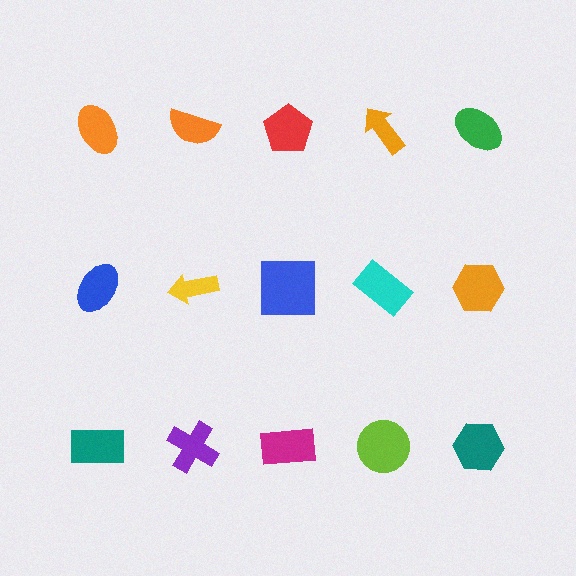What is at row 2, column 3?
A blue square.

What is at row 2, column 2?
A yellow arrow.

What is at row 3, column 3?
A magenta rectangle.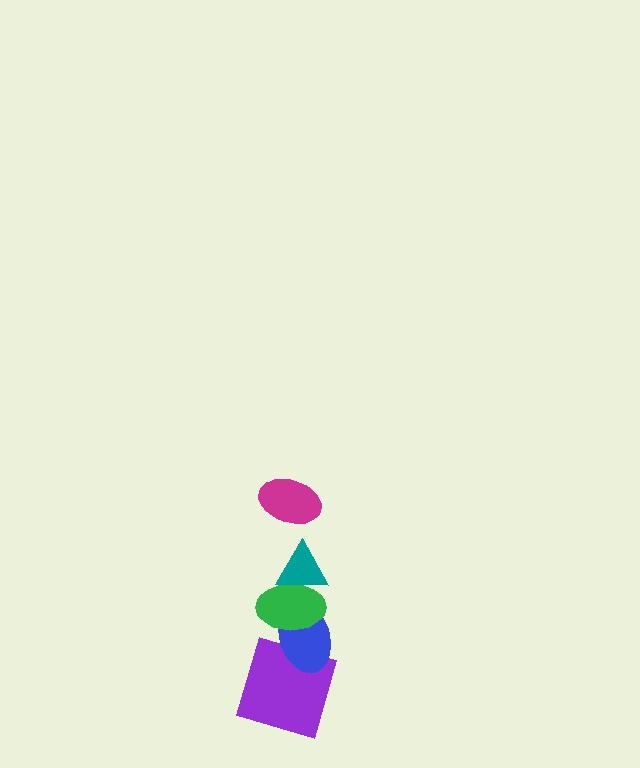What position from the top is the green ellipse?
The green ellipse is 3rd from the top.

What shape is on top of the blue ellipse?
The green ellipse is on top of the blue ellipse.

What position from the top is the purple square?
The purple square is 5th from the top.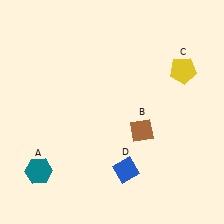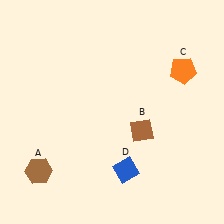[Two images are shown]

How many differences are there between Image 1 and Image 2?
There are 2 differences between the two images.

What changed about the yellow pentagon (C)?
In Image 1, C is yellow. In Image 2, it changed to orange.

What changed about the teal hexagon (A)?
In Image 1, A is teal. In Image 2, it changed to brown.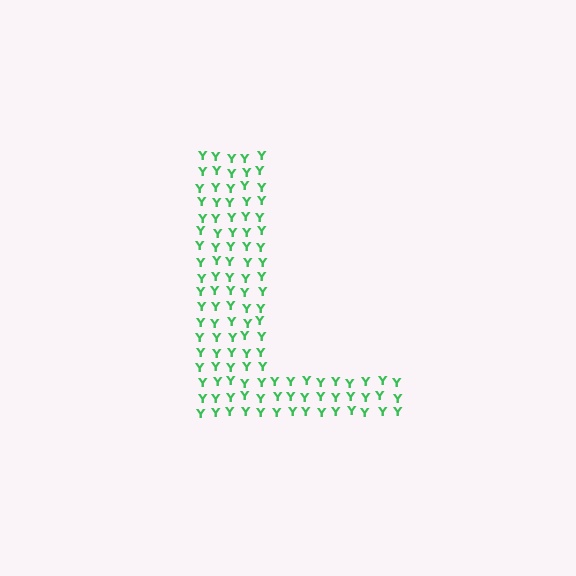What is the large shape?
The large shape is the letter L.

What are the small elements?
The small elements are letter Y's.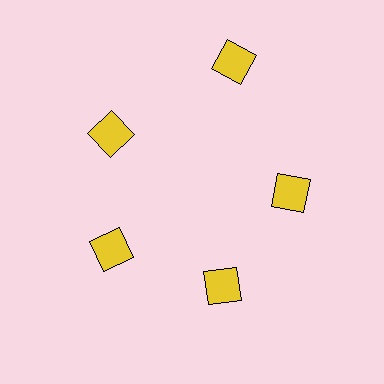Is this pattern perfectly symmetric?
No. The 5 yellow diamonds are arranged in a ring, but one element near the 1 o'clock position is pushed outward from the center, breaking the 5-fold rotational symmetry.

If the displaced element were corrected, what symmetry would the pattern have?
It would have 5-fold rotational symmetry — the pattern would map onto itself every 72 degrees.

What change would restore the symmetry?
The symmetry would be restored by moving it inward, back onto the ring so that all 5 diamonds sit at equal angles and equal distance from the center.